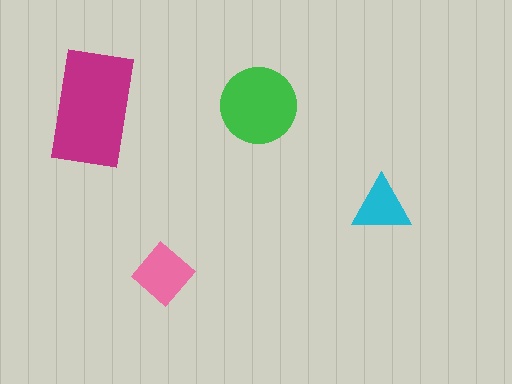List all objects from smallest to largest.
The cyan triangle, the pink diamond, the green circle, the magenta rectangle.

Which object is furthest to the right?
The cyan triangle is rightmost.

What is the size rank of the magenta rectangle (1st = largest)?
1st.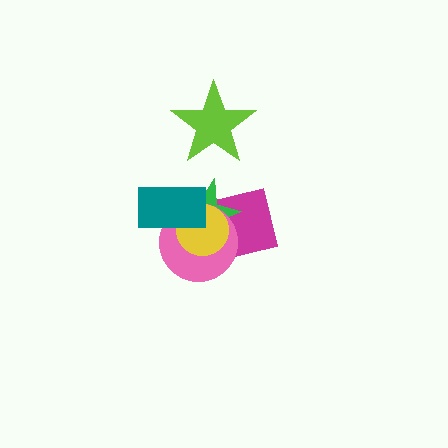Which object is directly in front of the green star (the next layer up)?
The pink circle is directly in front of the green star.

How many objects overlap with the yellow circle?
4 objects overlap with the yellow circle.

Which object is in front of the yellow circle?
The teal rectangle is in front of the yellow circle.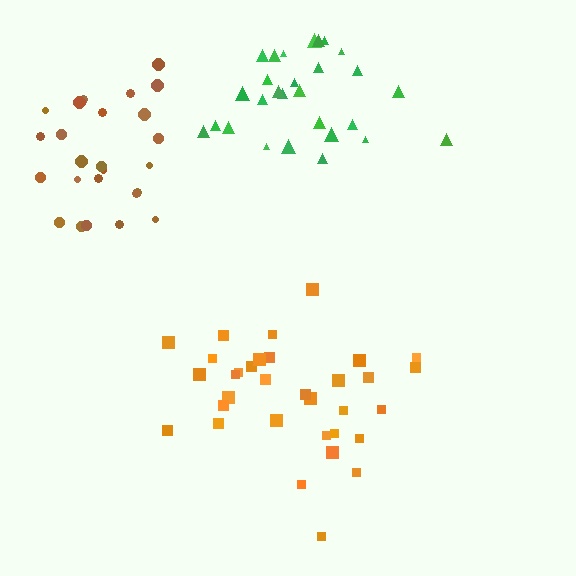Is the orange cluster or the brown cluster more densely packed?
Brown.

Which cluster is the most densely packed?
Green.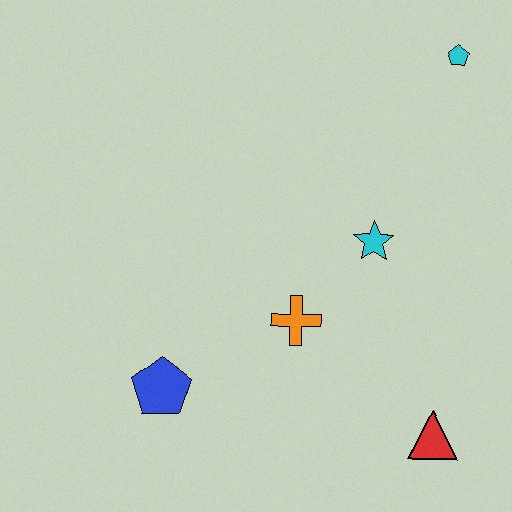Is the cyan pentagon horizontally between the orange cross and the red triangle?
No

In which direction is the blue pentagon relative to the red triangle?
The blue pentagon is to the left of the red triangle.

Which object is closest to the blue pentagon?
The orange cross is closest to the blue pentagon.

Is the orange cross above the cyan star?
No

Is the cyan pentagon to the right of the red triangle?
Yes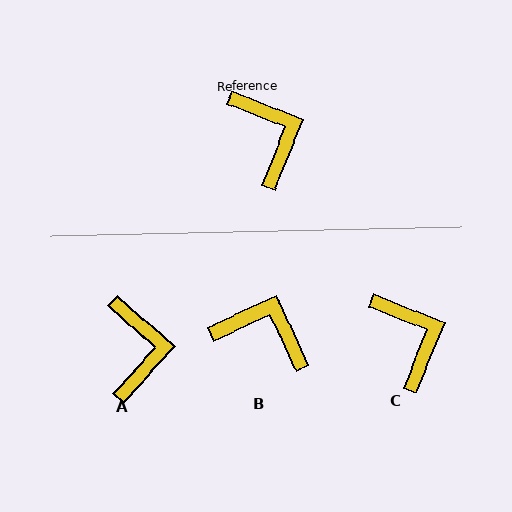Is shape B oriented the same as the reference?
No, it is off by about 47 degrees.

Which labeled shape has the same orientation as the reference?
C.